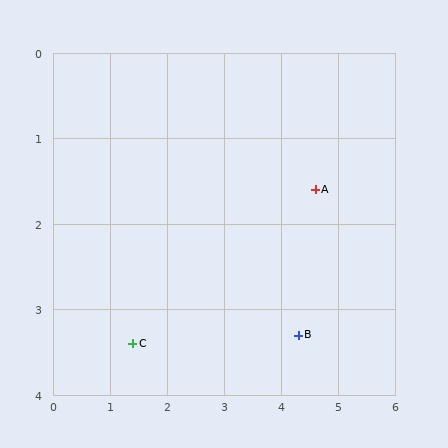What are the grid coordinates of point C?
Point C is at approximately (1.4, 3.4).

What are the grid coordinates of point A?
Point A is at approximately (4.6, 1.6).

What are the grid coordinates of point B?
Point B is at approximately (4.3, 3.3).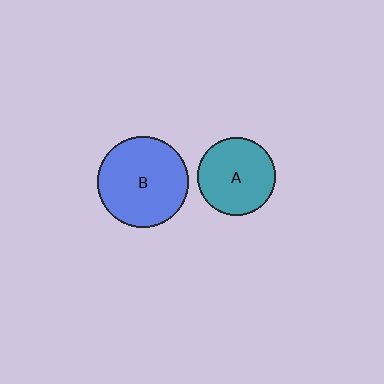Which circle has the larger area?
Circle B (blue).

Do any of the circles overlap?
No, none of the circles overlap.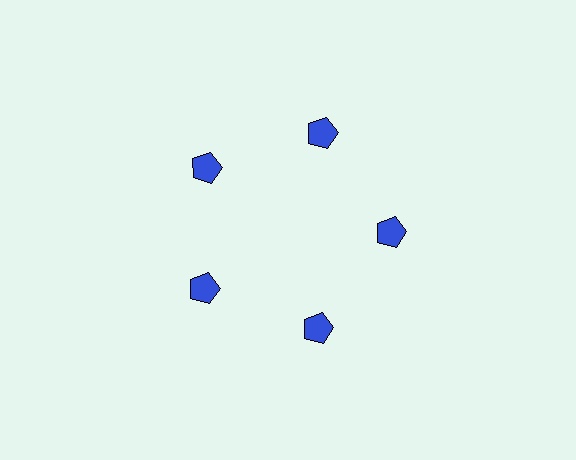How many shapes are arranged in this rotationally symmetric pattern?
There are 5 shapes, arranged in 5 groups of 1.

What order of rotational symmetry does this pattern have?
This pattern has 5-fold rotational symmetry.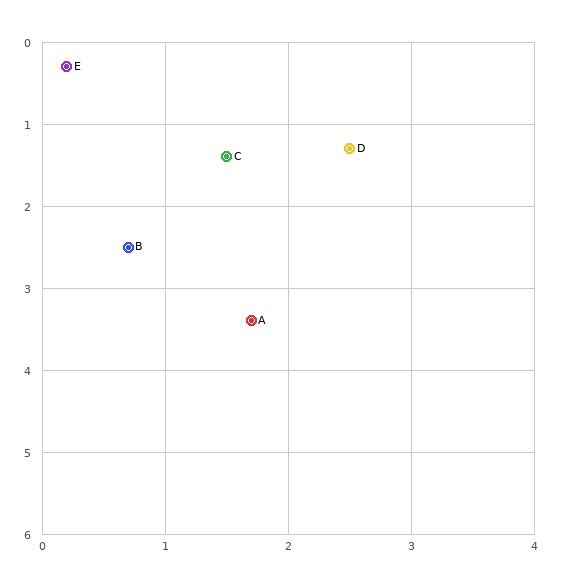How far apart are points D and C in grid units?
Points D and C are about 1.0 grid units apart.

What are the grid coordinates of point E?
Point E is at approximately (0.2, 0.3).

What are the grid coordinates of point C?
Point C is at approximately (1.5, 1.4).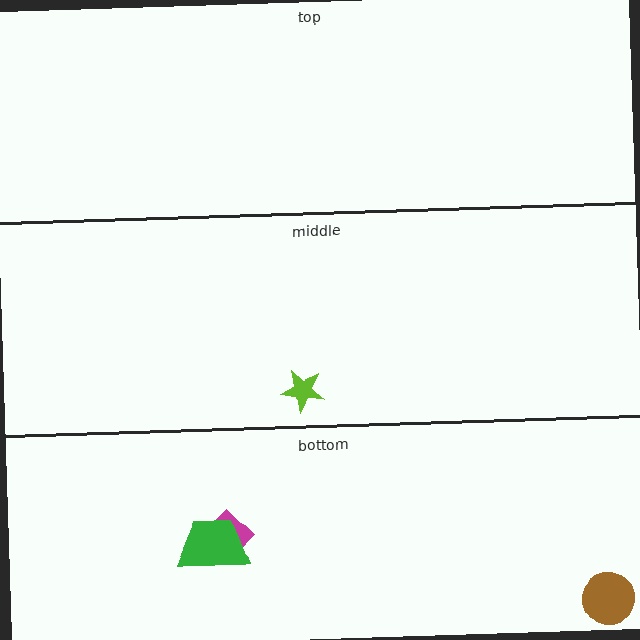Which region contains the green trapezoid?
The bottom region.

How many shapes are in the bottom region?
3.